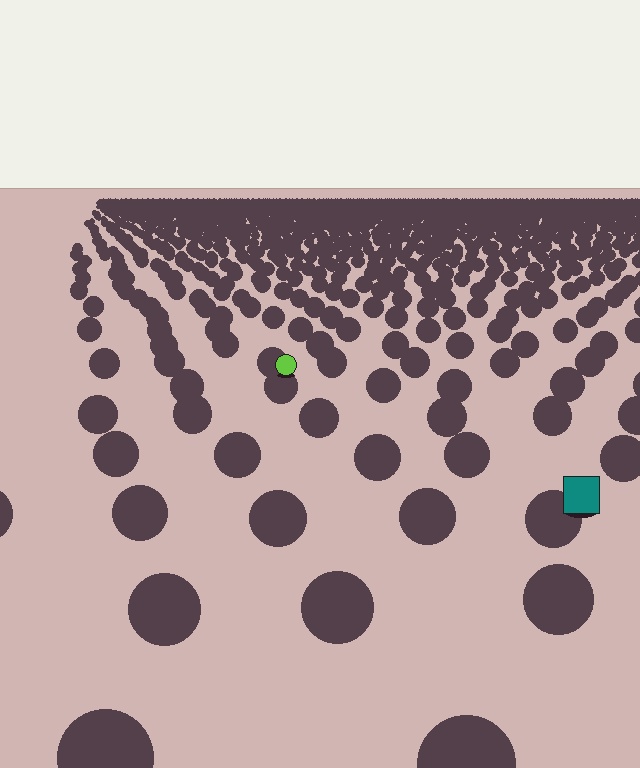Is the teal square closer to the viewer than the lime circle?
Yes. The teal square is closer — you can tell from the texture gradient: the ground texture is coarser near it.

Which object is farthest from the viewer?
The lime circle is farthest from the viewer. It appears smaller and the ground texture around it is denser.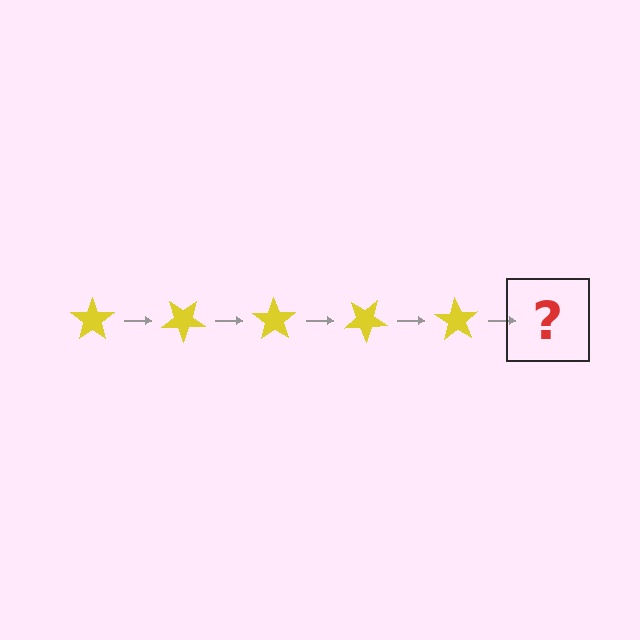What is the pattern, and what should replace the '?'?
The pattern is that the star rotates 35 degrees each step. The '?' should be a yellow star rotated 175 degrees.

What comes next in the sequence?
The next element should be a yellow star rotated 175 degrees.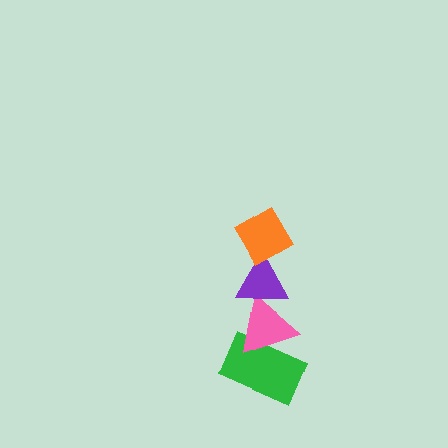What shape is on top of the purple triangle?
The orange diamond is on top of the purple triangle.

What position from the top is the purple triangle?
The purple triangle is 2nd from the top.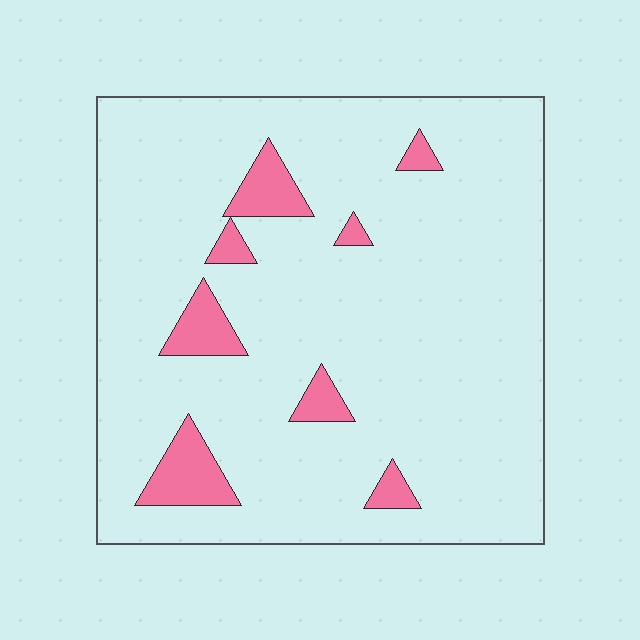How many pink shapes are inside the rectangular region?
8.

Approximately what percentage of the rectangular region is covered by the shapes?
Approximately 10%.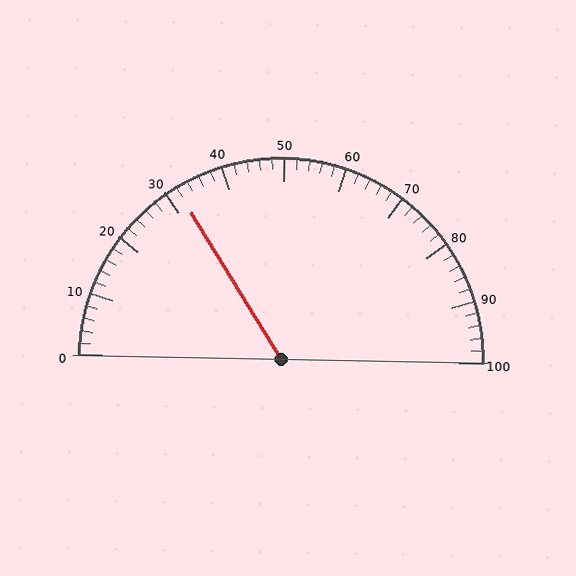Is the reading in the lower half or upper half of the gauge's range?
The reading is in the lower half of the range (0 to 100).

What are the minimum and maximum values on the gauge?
The gauge ranges from 0 to 100.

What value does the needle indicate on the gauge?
The needle indicates approximately 32.